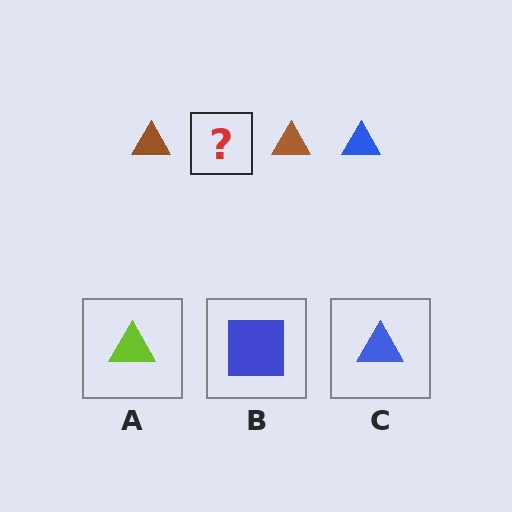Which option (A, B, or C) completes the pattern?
C.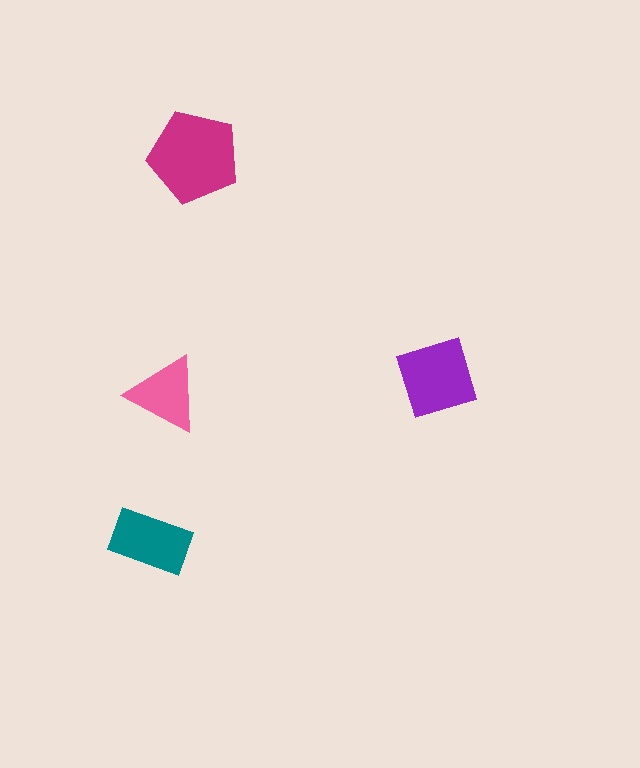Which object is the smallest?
The pink triangle.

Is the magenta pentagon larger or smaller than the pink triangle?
Larger.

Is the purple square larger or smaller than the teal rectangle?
Larger.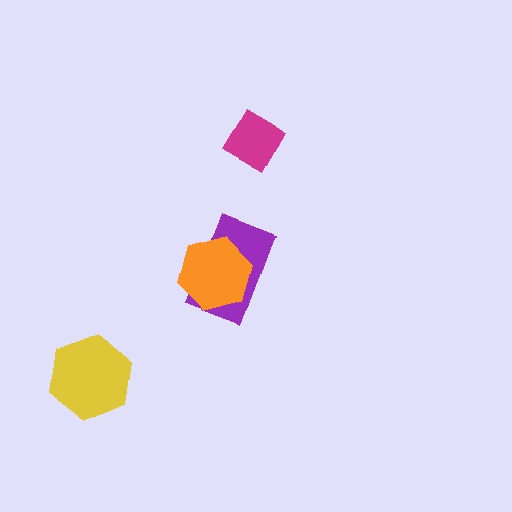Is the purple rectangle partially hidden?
Yes, it is partially covered by another shape.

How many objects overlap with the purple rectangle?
1 object overlaps with the purple rectangle.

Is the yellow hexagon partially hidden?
No, no other shape covers it.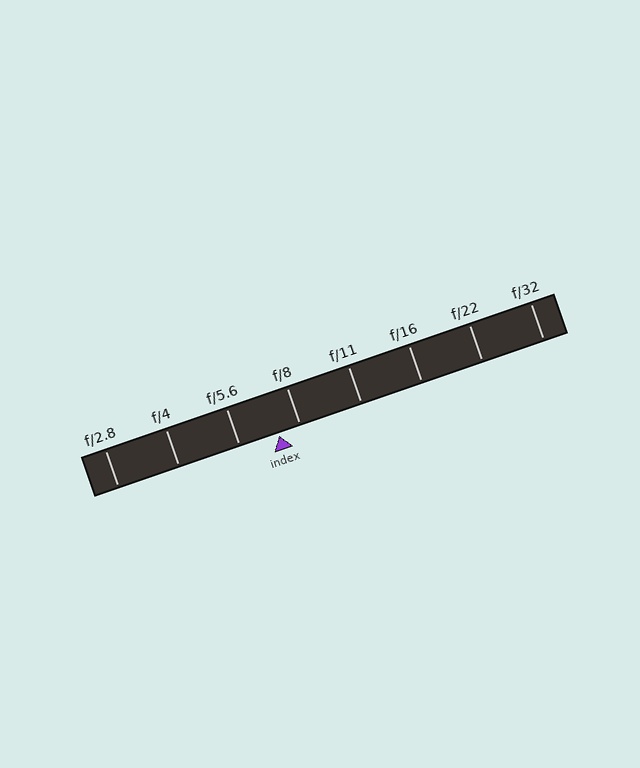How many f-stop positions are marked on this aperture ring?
There are 8 f-stop positions marked.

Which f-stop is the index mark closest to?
The index mark is closest to f/8.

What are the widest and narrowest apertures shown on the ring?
The widest aperture shown is f/2.8 and the narrowest is f/32.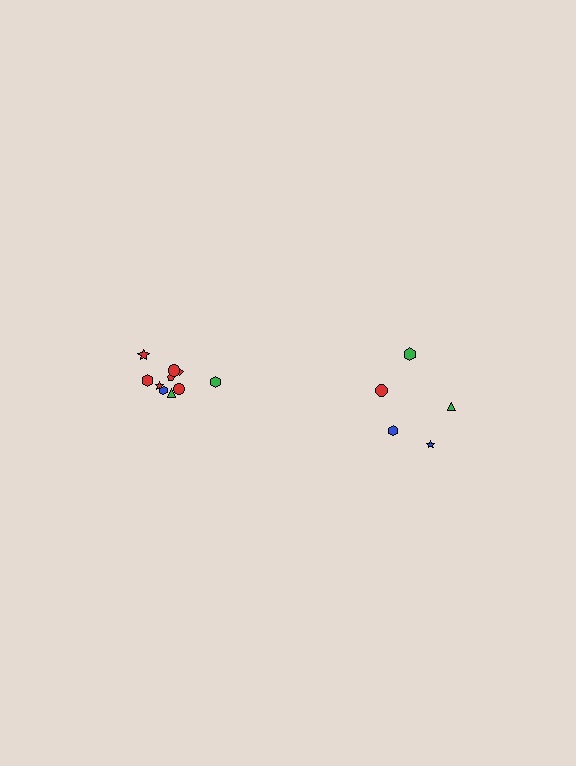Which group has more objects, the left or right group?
The left group.